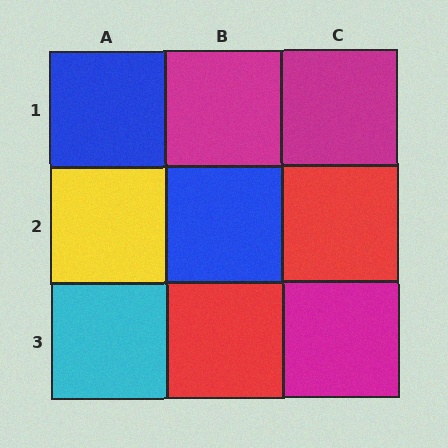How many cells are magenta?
3 cells are magenta.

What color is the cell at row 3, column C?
Magenta.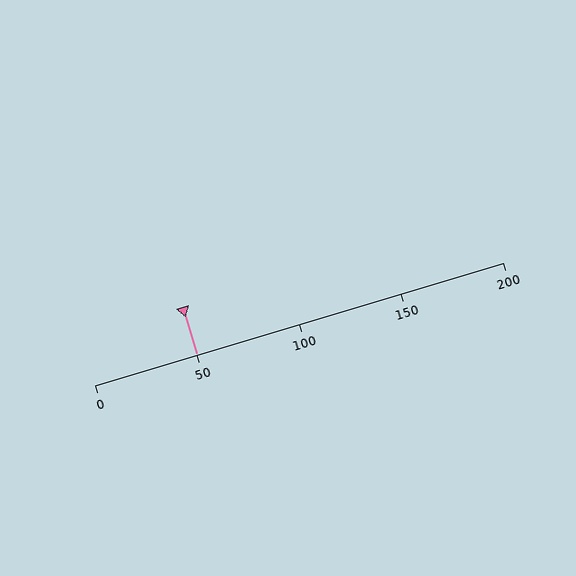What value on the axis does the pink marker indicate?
The marker indicates approximately 50.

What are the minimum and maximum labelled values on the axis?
The axis runs from 0 to 200.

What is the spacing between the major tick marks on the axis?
The major ticks are spaced 50 apart.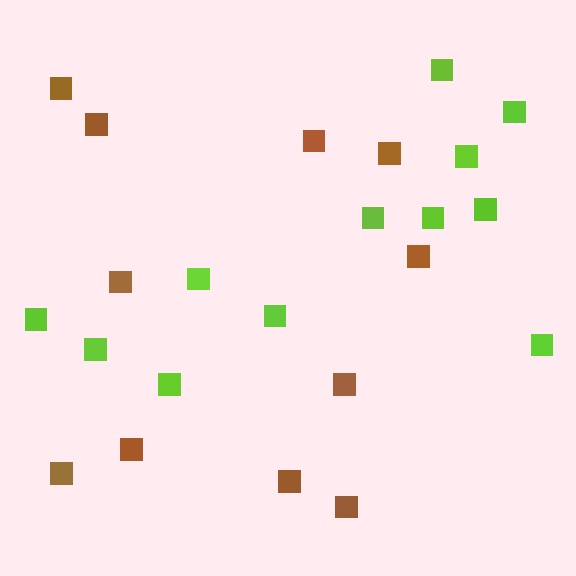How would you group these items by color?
There are 2 groups: one group of lime squares (12) and one group of brown squares (11).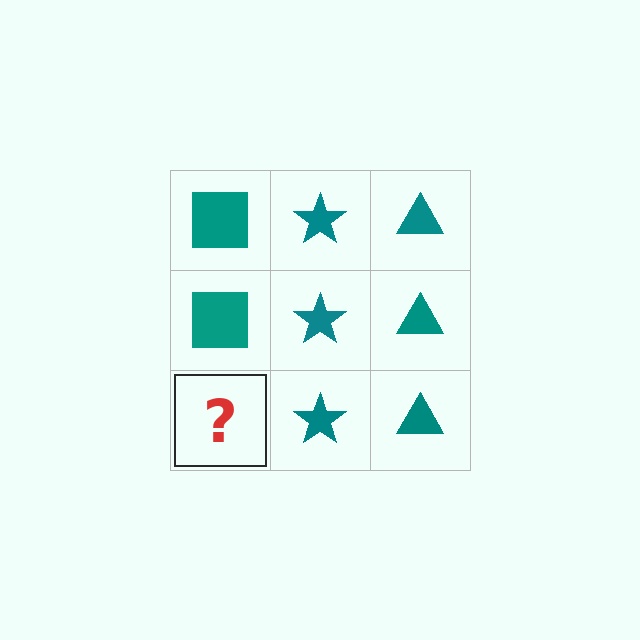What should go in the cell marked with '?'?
The missing cell should contain a teal square.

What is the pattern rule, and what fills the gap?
The rule is that each column has a consistent shape. The gap should be filled with a teal square.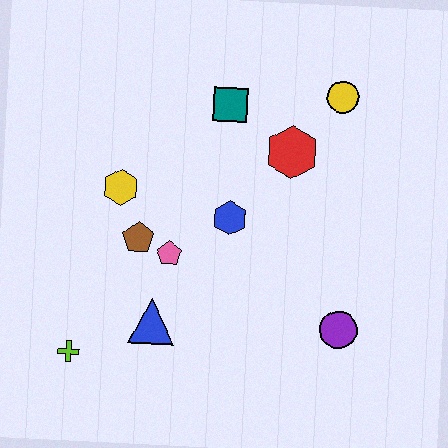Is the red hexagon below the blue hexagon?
No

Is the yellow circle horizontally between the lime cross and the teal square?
No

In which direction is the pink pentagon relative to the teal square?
The pink pentagon is below the teal square.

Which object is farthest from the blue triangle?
The yellow circle is farthest from the blue triangle.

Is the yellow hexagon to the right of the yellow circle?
No